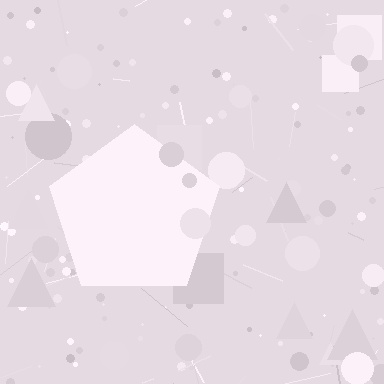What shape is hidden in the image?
A pentagon is hidden in the image.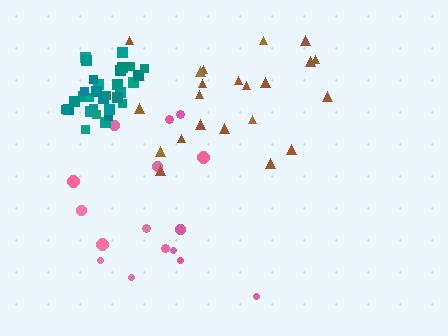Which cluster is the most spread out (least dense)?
Pink.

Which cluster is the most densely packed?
Teal.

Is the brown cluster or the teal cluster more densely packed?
Teal.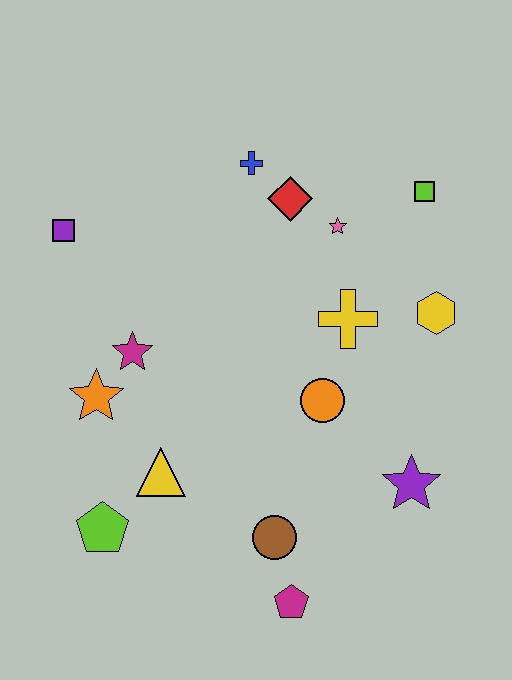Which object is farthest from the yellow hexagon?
The lime pentagon is farthest from the yellow hexagon.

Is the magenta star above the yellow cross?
No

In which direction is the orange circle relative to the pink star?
The orange circle is below the pink star.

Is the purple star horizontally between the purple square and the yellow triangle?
No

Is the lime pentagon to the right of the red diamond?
No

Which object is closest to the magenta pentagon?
The brown circle is closest to the magenta pentagon.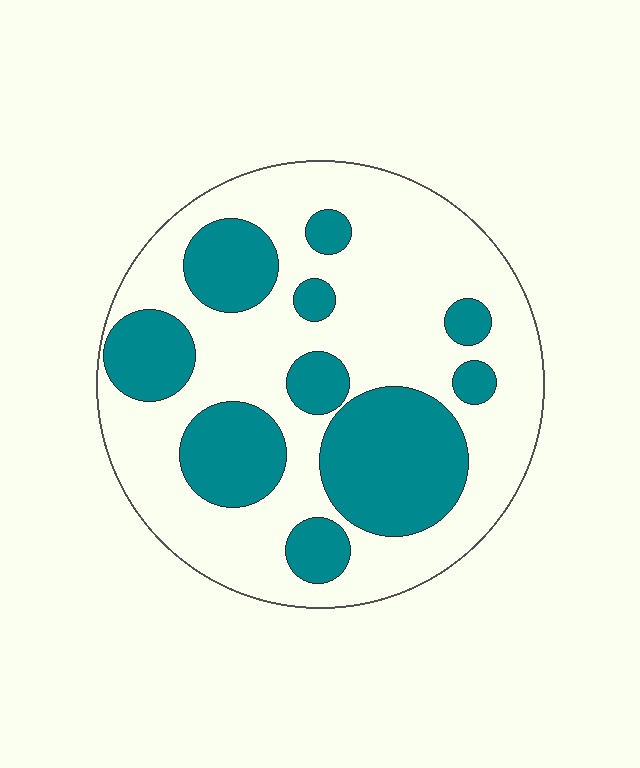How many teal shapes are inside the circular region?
10.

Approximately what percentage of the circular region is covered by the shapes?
Approximately 35%.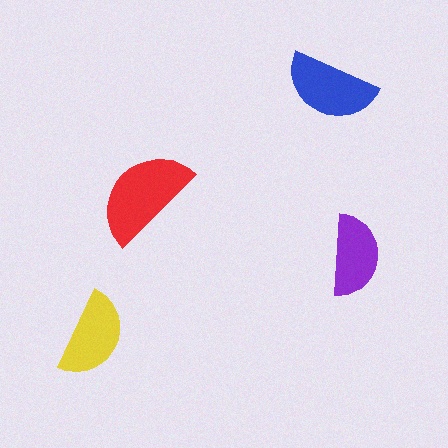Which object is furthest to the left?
The yellow semicircle is leftmost.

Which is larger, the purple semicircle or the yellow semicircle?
The yellow one.